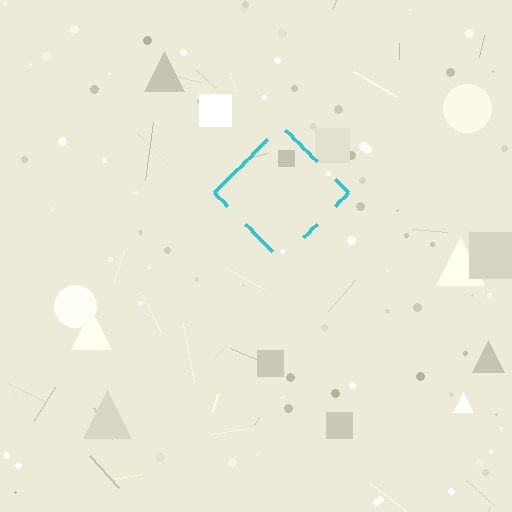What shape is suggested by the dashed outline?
The dashed outline suggests a diamond.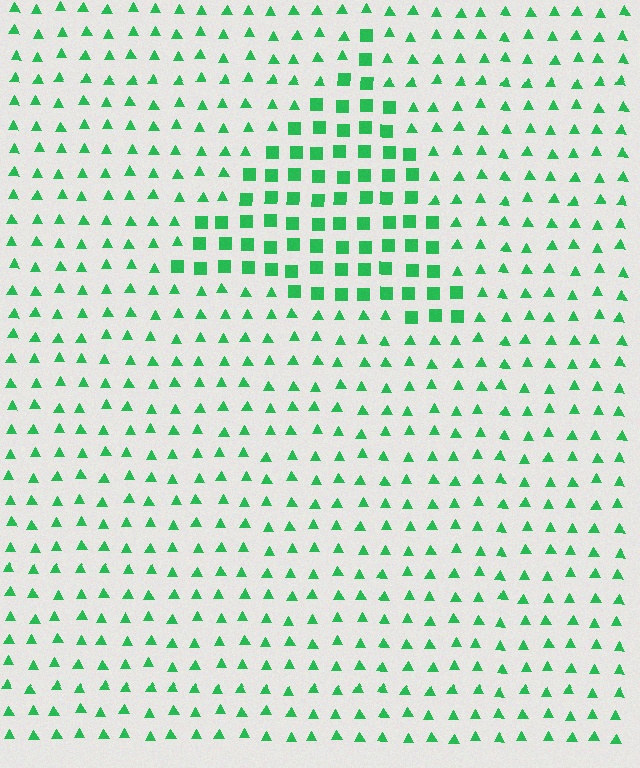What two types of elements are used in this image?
The image uses squares inside the triangle region and triangles outside it.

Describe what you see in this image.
The image is filled with small green elements arranged in a uniform grid. A triangle-shaped region contains squares, while the surrounding area contains triangles. The boundary is defined purely by the change in element shape.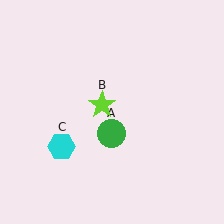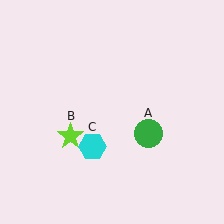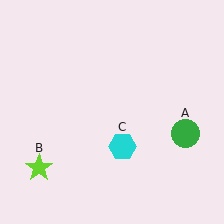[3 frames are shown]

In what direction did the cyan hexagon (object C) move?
The cyan hexagon (object C) moved right.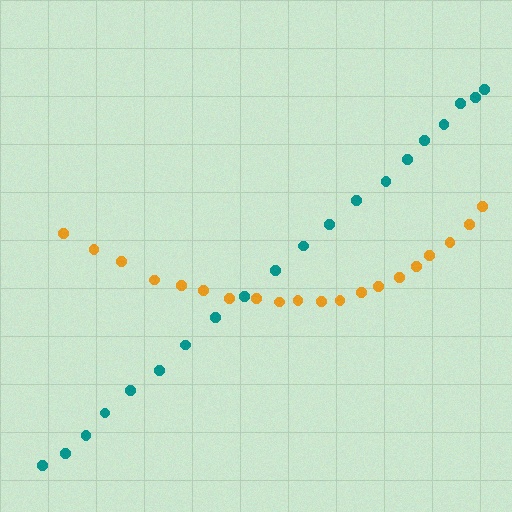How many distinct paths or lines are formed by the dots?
There are 2 distinct paths.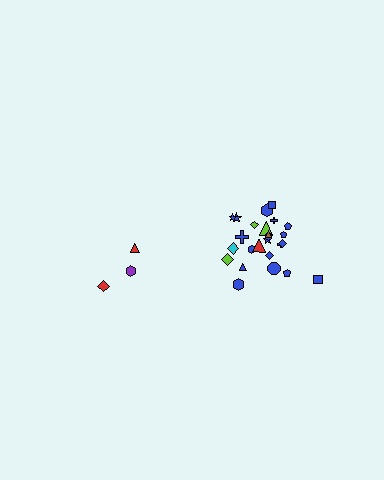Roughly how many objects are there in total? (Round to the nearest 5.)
Roughly 30 objects in total.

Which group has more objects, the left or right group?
The right group.